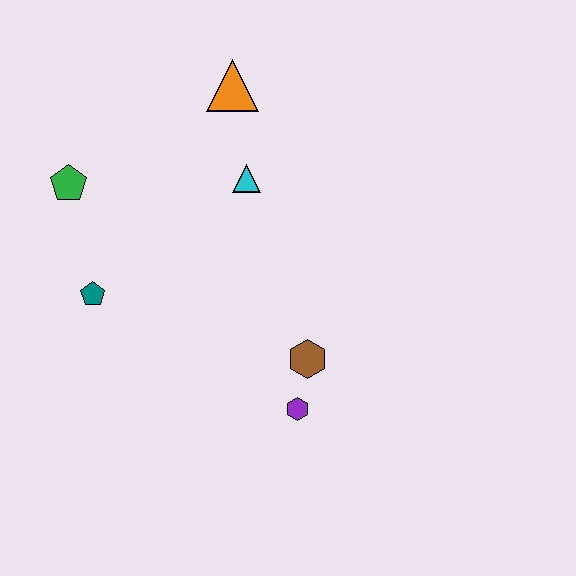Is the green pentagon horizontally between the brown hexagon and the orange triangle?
No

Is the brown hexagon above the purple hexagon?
Yes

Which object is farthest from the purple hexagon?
The orange triangle is farthest from the purple hexagon.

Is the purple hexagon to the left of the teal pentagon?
No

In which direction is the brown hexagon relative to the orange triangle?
The brown hexagon is below the orange triangle.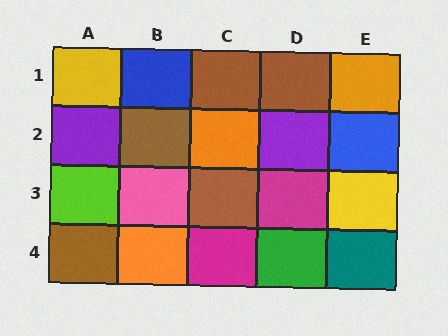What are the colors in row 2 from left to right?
Purple, brown, orange, purple, blue.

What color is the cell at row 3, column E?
Yellow.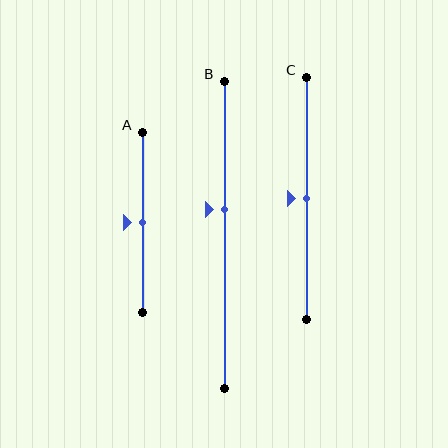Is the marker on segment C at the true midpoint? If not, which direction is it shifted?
Yes, the marker on segment C is at the true midpoint.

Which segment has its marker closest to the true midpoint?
Segment A has its marker closest to the true midpoint.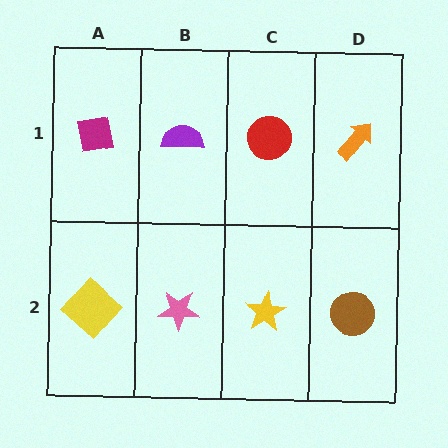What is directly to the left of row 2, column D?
A yellow star.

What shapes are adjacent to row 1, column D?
A brown circle (row 2, column D), a red circle (row 1, column C).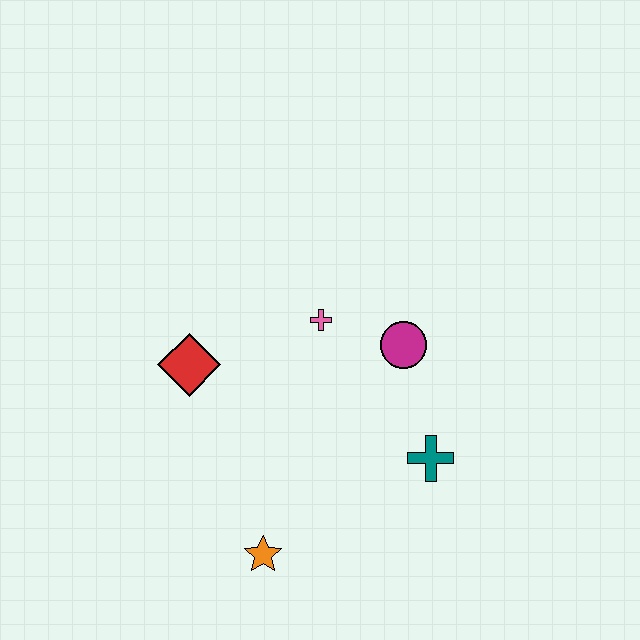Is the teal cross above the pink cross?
No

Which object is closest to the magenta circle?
The pink cross is closest to the magenta circle.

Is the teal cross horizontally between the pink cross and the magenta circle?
No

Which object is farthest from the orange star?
The magenta circle is farthest from the orange star.